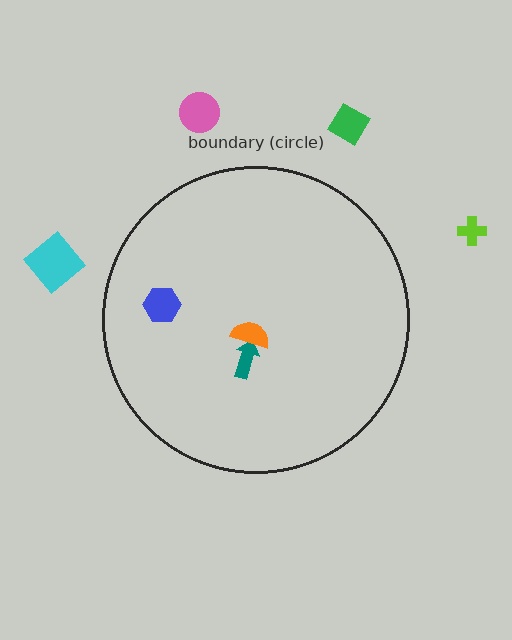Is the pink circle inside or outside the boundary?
Outside.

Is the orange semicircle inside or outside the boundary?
Inside.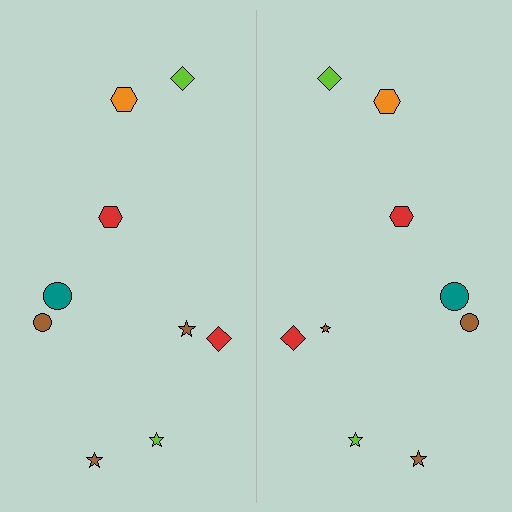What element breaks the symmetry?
The brown star on the right side has a different size than its mirror counterpart.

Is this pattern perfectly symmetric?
No, the pattern is not perfectly symmetric. The brown star on the right side has a different size than its mirror counterpart.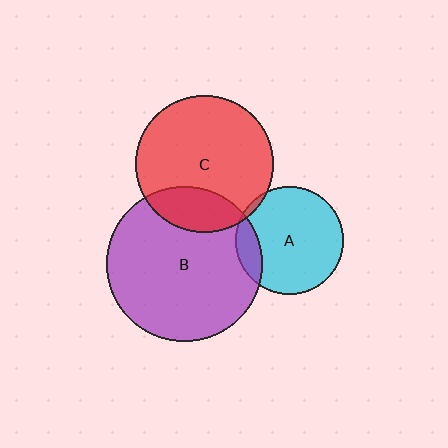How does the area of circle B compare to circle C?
Approximately 1.3 times.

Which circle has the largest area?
Circle B (purple).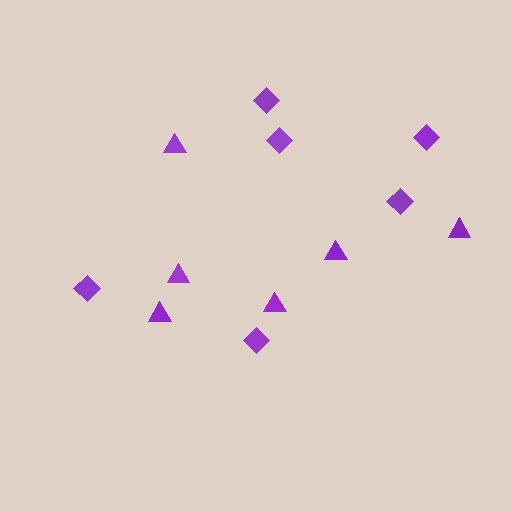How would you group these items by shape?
There are 2 groups: one group of triangles (6) and one group of diamonds (6).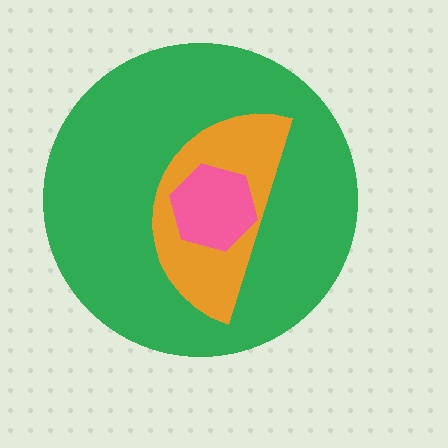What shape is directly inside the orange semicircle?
The pink hexagon.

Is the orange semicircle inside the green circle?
Yes.